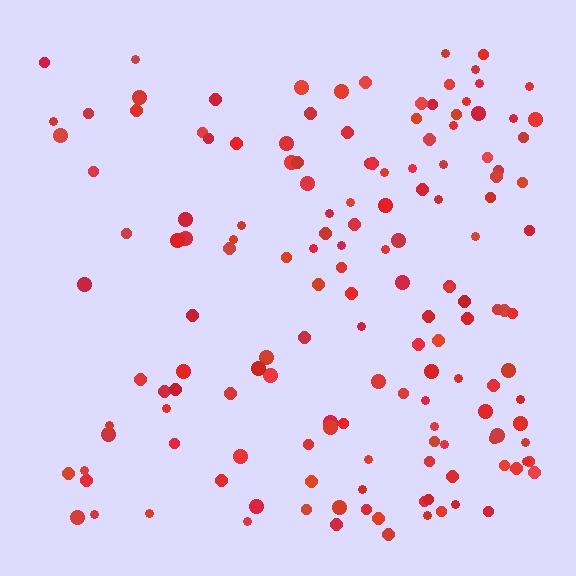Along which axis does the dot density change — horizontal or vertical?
Horizontal.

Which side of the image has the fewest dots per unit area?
The left.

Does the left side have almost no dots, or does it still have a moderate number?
Still a moderate number, just noticeably fewer than the right.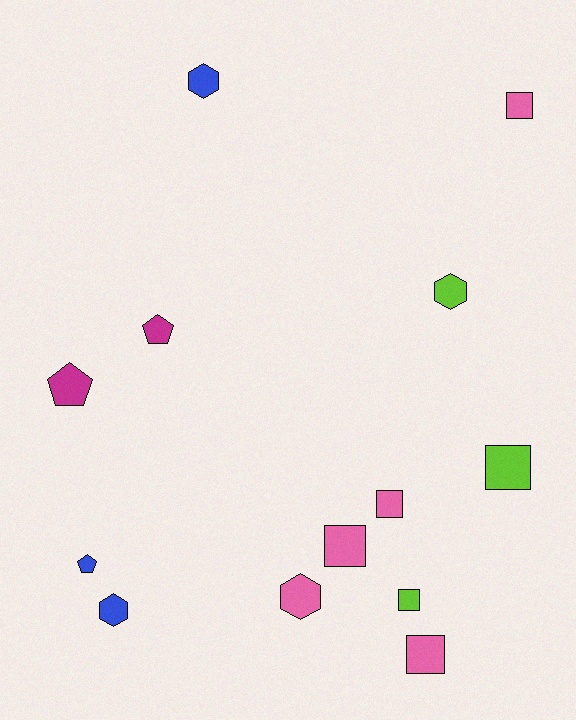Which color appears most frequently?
Pink, with 5 objects.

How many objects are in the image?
There are 13 objects.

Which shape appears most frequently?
Square, with 6 objects.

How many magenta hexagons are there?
There are no magenta hexagons.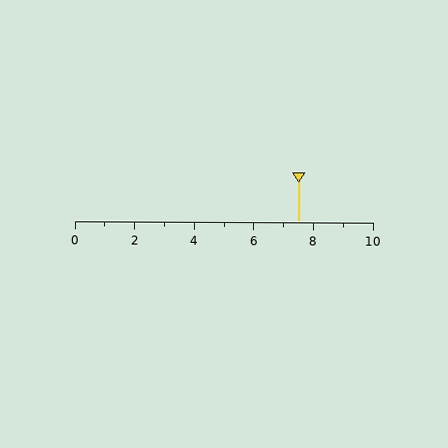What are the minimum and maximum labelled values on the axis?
The axis runs from 0 to 10.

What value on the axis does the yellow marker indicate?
The marker indicates approximately 7.5.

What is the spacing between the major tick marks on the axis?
The major ticks are spaced 2 apart.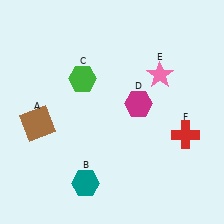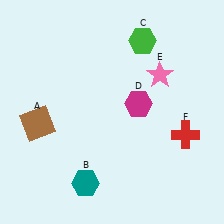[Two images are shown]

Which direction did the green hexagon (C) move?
The green hexagon (C) moved right.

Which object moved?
The green hexagon (C) moved right.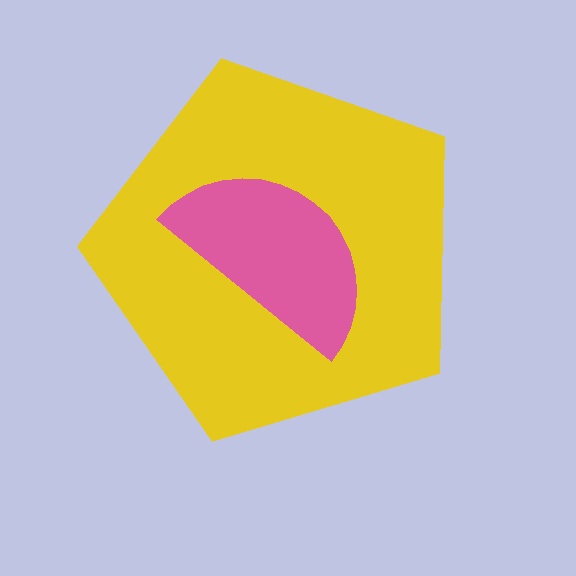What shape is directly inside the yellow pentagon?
The pink semicircle.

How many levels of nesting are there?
2.